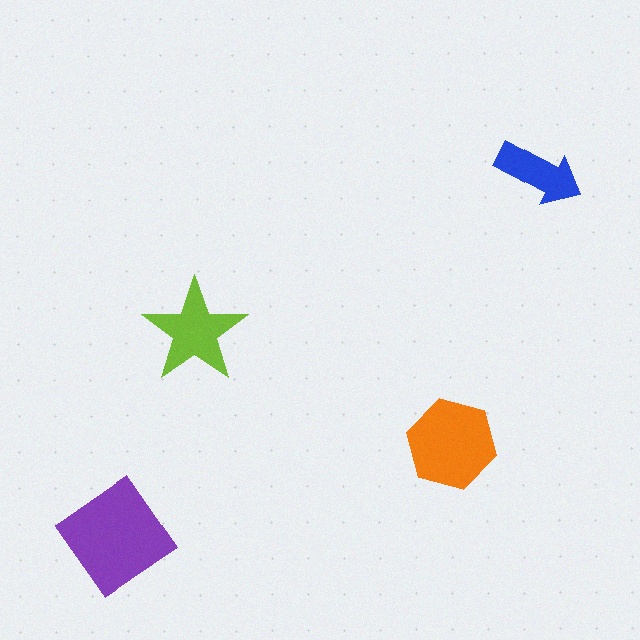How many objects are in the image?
There are 4 objects in the image.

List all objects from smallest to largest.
The blue arrow, the lime star, the orange hexagon, the purple diamond.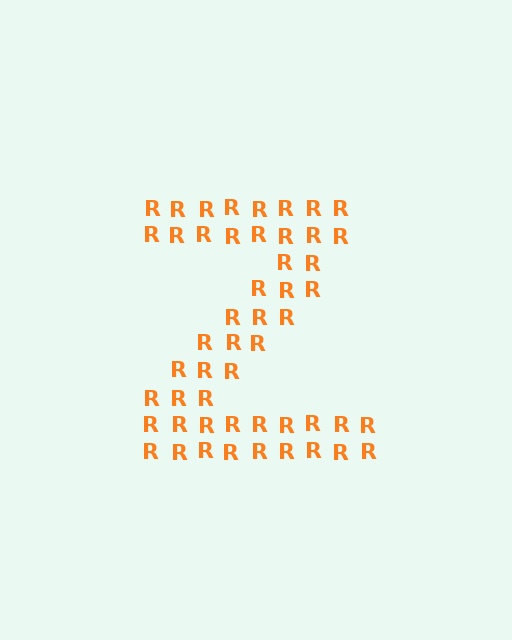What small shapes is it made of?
It is made of small letter R's.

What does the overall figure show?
The overall figure shows the letter Z.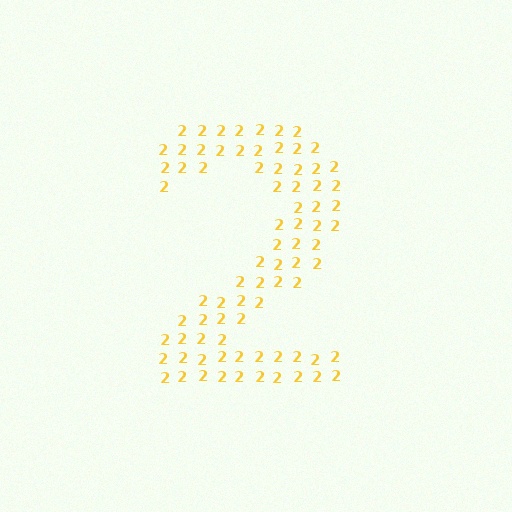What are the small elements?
The small elements are digit 2's.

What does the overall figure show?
The overall figure shows the digit 2.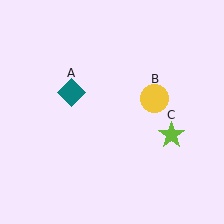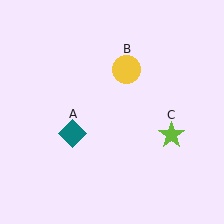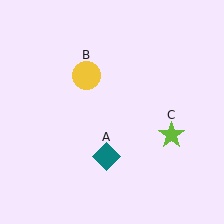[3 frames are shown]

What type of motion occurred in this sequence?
The teal diamond (object A), yellow circle (object B) rotated counterclockwise around the center of the scene.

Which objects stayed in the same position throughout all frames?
Lime star (object C) remained stationary.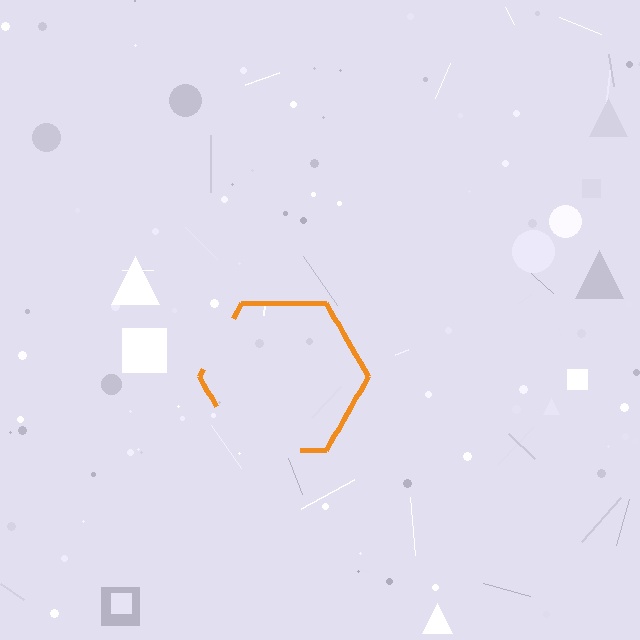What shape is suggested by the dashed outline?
The dashed outline suggests a hexagon.